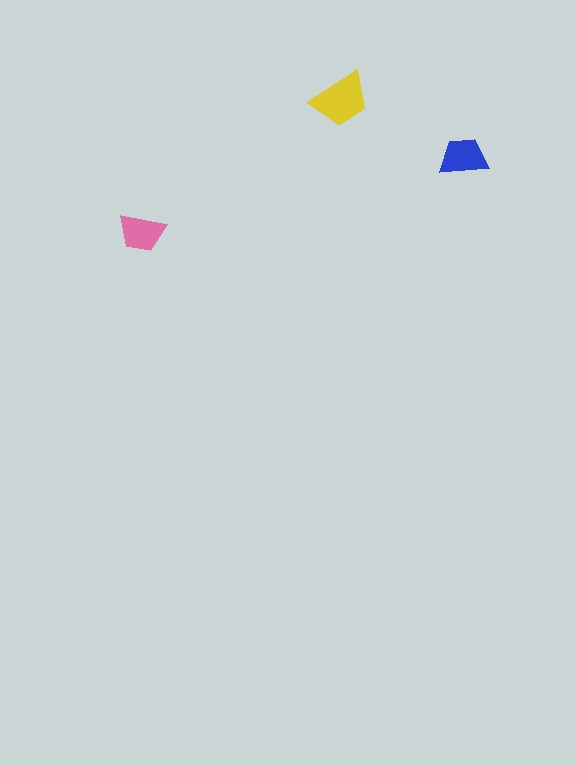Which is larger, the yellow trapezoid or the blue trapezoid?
The yellow one.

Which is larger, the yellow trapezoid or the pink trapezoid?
The yellow one.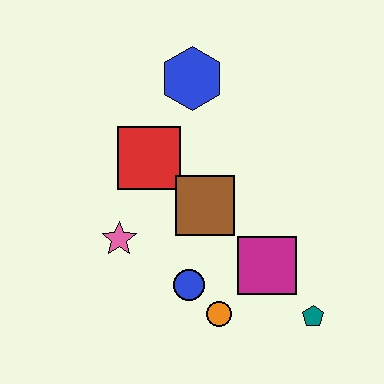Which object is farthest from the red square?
The teal pentagon is farthest from the red square.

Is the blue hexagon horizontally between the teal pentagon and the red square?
Yes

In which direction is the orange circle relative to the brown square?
The orange circle is below the brown square.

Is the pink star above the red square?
No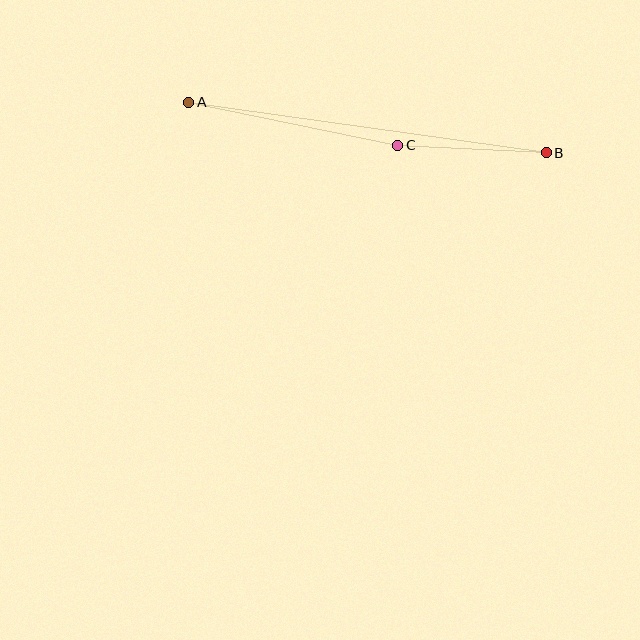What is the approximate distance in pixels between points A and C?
The distance between A and C is approximately 213 pixels.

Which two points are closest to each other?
Points B and C are closest to each other.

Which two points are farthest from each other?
Points A and B are farthest from each other.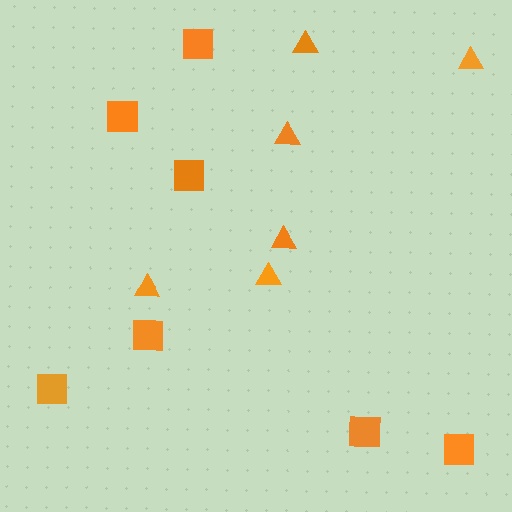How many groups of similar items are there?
There are 2 groups: one group of triangles (6) and one group of squares (7).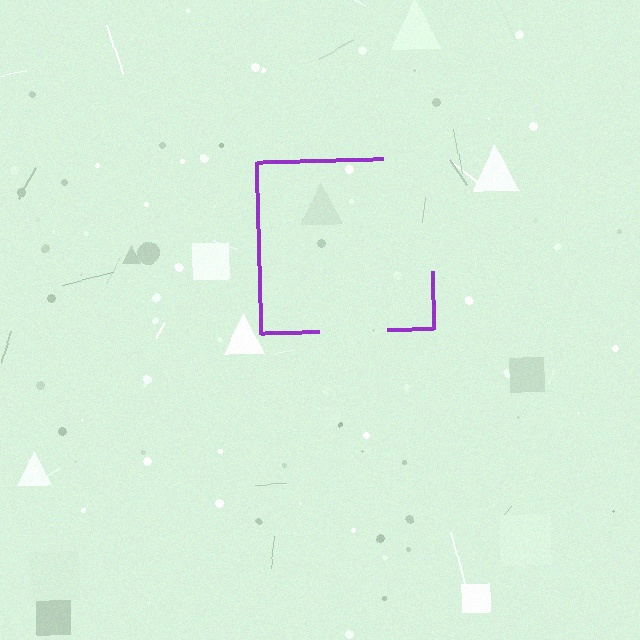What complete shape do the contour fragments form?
The contour fragments form a square.